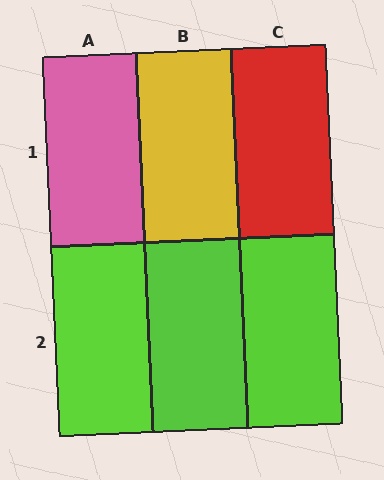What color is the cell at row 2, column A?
Lime.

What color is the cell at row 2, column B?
Lime.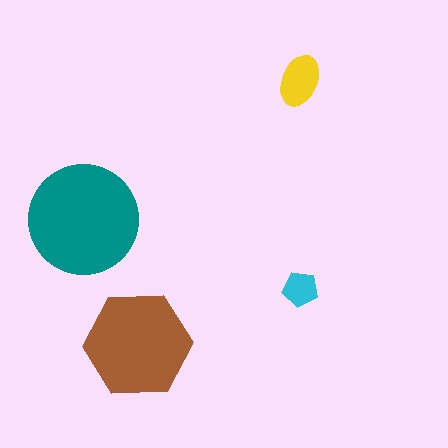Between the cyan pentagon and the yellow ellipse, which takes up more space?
The yellow ellipse.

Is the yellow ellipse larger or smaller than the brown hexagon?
Smaller.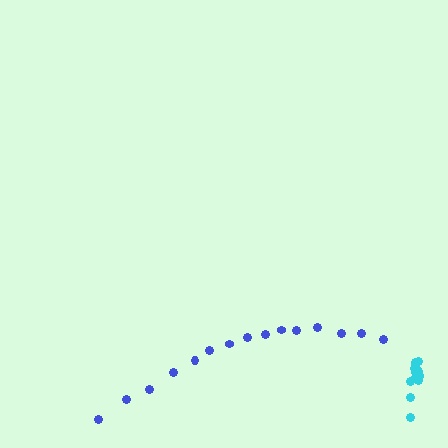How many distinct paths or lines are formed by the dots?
There are 2 distinct paths.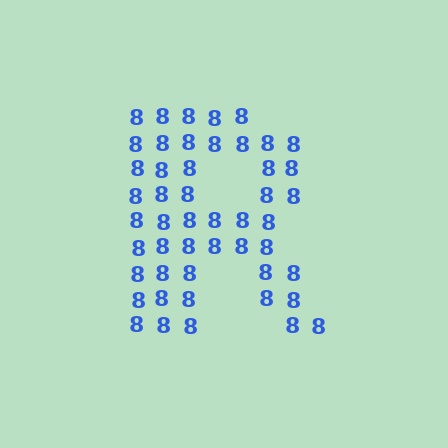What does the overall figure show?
The overall figure shows the letter R.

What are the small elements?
The small elements are digit 8's.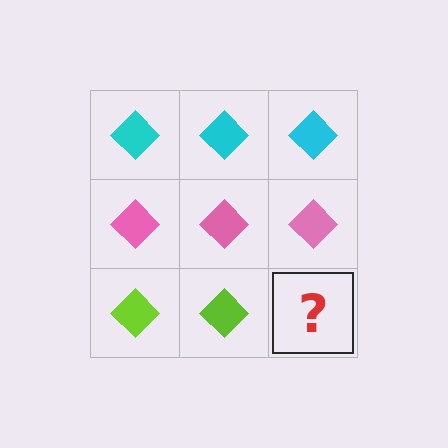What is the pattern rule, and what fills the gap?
The rule is that each row has a consistent color. The gap should be filled with a lime diamond.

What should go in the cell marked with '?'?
The missing cell should contain a lime diamond.